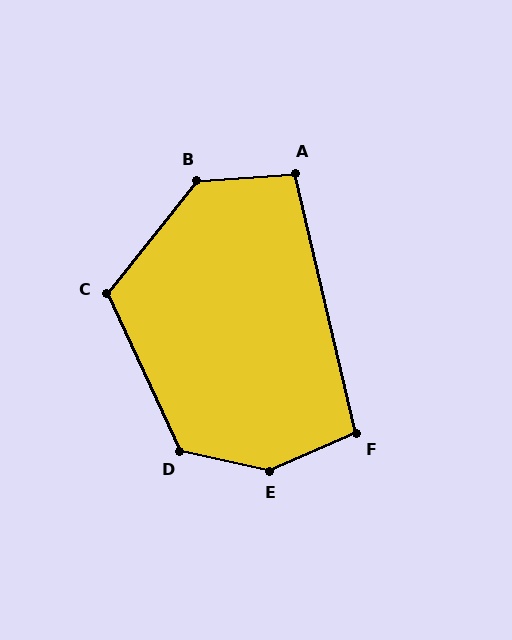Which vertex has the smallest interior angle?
A, at approximately 99 degrees.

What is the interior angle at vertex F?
Approximately 100 degrees (obtuse).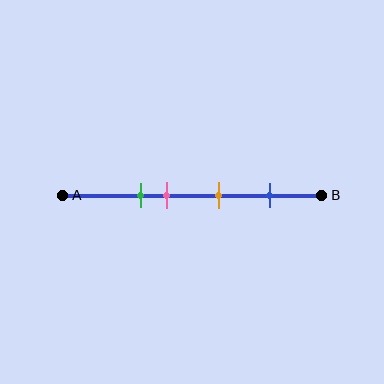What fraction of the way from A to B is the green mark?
The green mark is approximately 30% (0.3) of the way from A to B.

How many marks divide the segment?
There are 4 marks dividing the segment.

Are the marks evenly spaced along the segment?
No, the marks are not evenly spaced.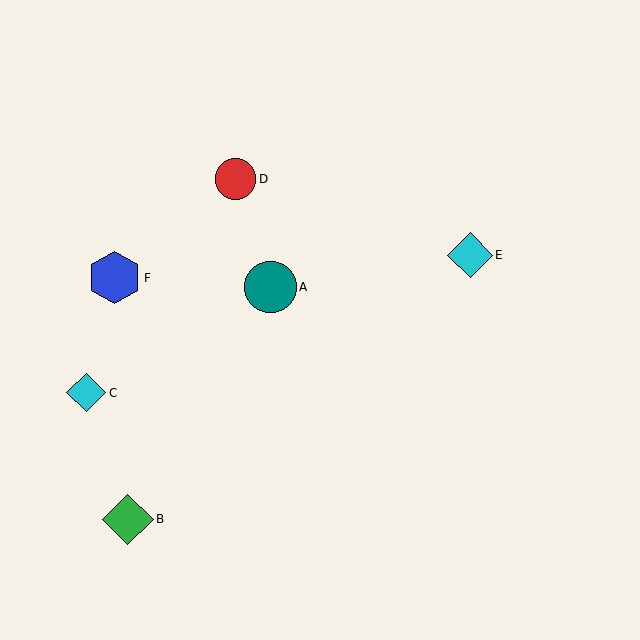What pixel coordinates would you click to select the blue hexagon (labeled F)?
Click at (115, 278) to select the blue hexagon F.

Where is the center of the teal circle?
The center of the teal circle is at (270, 287).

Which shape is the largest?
The blue hexagon (labeled F) is the largest.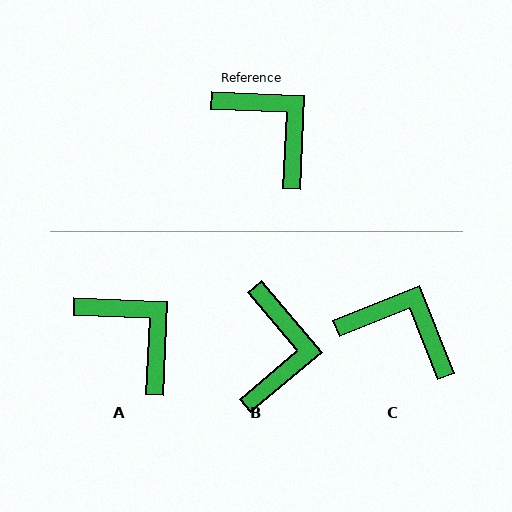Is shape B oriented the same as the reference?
No, it is off by about 47 degrees.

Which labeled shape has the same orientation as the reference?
A.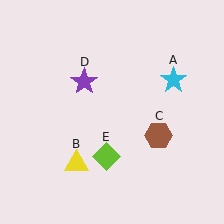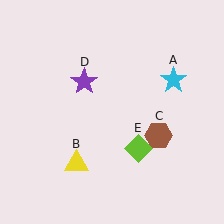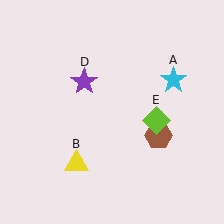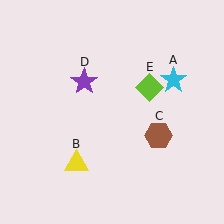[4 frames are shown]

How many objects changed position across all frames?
1 object changed position: lime diamond (object E).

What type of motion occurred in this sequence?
The lime diamond (object E) rotated counterclockwise around the center of the scene.